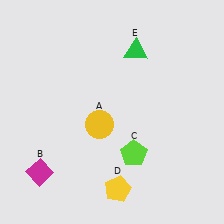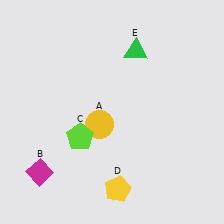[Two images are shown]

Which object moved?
The lime pentagon (C) moved left.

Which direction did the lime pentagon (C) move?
The lime pentagon (C) moved left.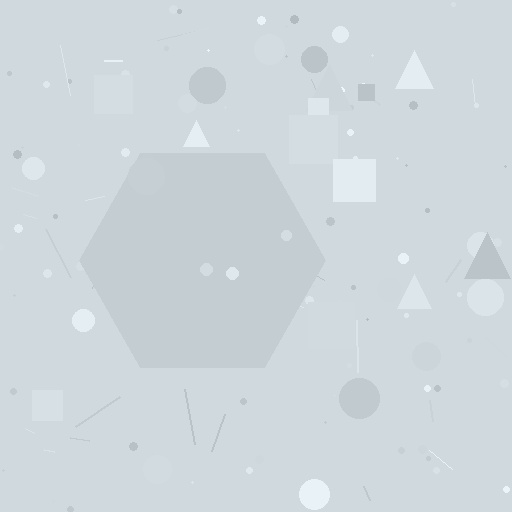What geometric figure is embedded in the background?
A hexagon is embedded in the background.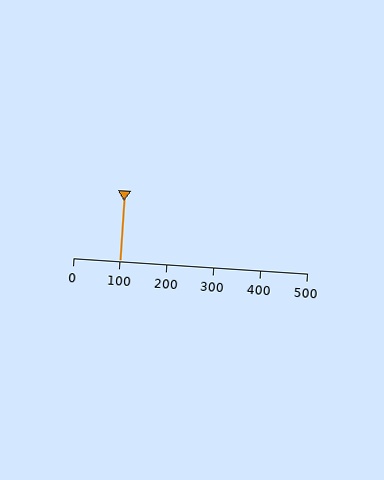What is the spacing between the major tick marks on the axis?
The major ticks are spaced 100 apart.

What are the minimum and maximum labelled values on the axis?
The axis runs from 0 to 500.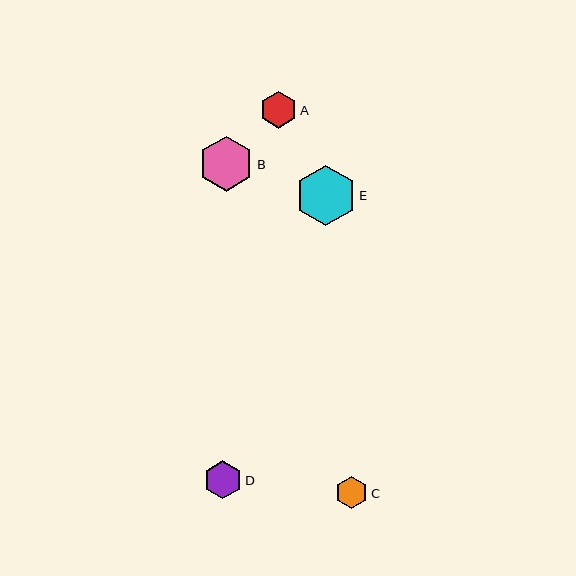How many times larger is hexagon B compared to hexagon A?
Hexagon B is approximately 1.5 times the size of hexagon A.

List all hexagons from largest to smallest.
From largest to smallest: E, B, D, A, C.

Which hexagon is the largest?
Hexagon E is the largest with a size of approximately 60 pixels.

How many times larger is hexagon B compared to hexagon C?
Hexagon B is approximately 1.7 times the size of hexagon C.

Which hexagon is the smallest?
Hexagon C is the smallest with a size of approximately 33 pixels.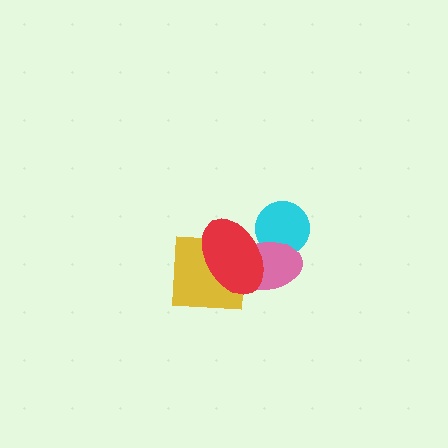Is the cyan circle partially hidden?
Yes, it is partially covered by another shape.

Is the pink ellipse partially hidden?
Yes, it is partially covered by another shape.